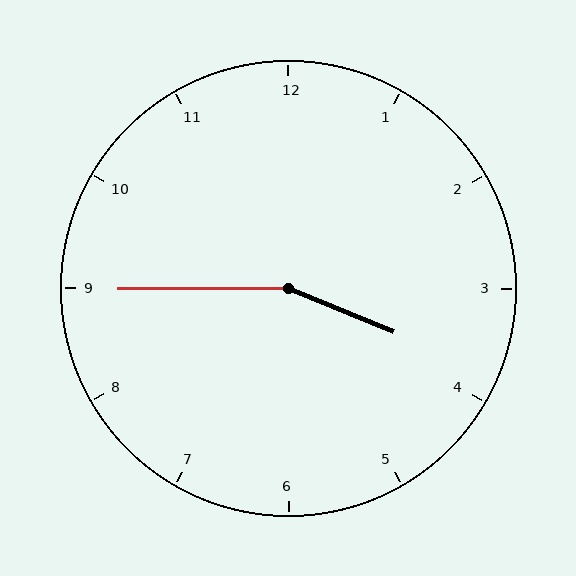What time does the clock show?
3:45.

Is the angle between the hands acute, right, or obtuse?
It is obtuse.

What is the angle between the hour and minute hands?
Approximately 158 degrees.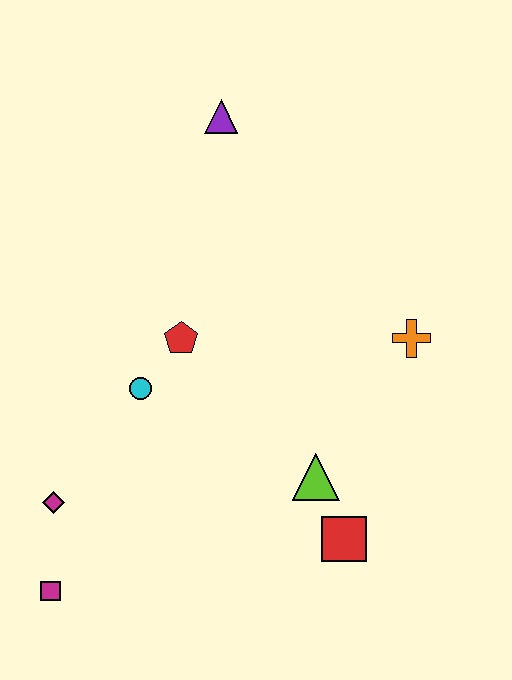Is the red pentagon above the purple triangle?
No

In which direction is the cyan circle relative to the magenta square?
The cyan circle is above the magenta square.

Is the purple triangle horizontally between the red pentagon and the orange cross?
Yes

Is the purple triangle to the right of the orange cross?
No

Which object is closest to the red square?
The lime triangle is closest to the red square.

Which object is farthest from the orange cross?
The magenta square is farthest from the orange cross.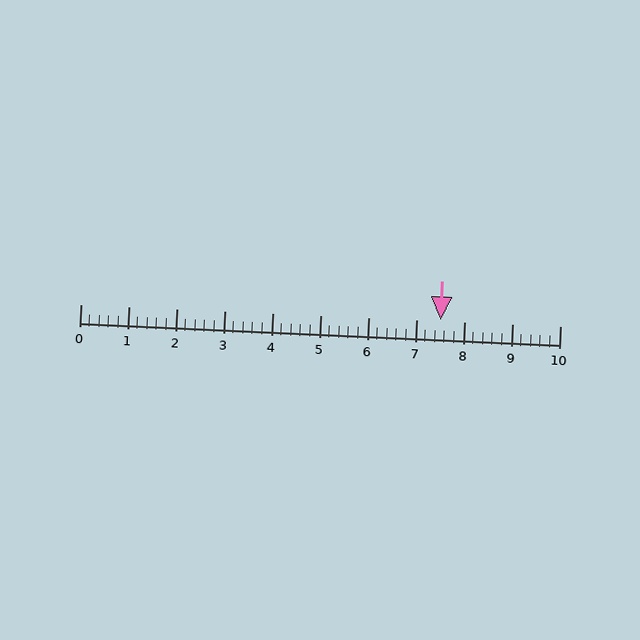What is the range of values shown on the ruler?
The ruler shows values from 0 to 10.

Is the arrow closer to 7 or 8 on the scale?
The arrow is closer to 8.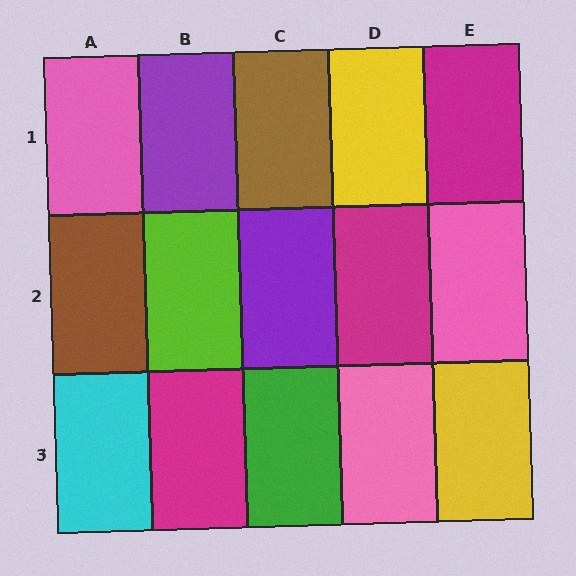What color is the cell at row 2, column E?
Pink.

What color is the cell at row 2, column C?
Purple.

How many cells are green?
1 cell is green.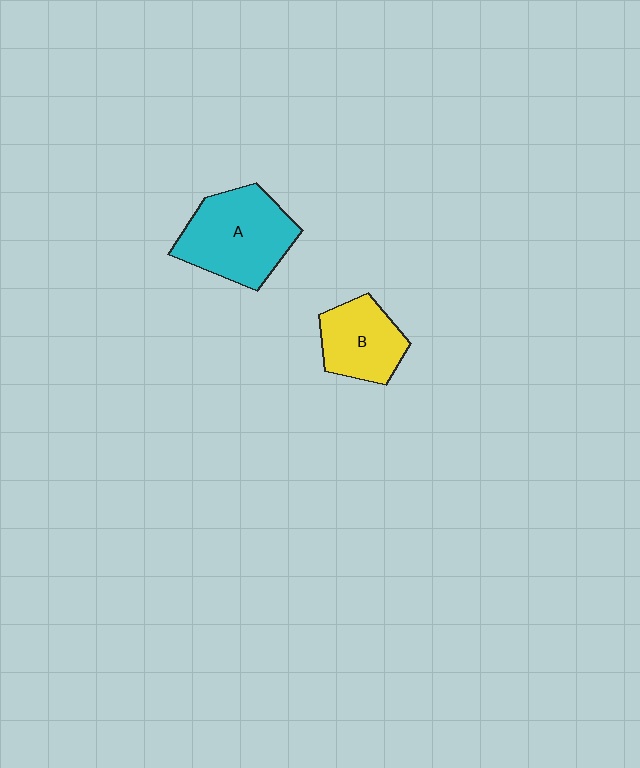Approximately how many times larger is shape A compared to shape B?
Approximately 1.5 times.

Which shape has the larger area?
Shape A (cyan).